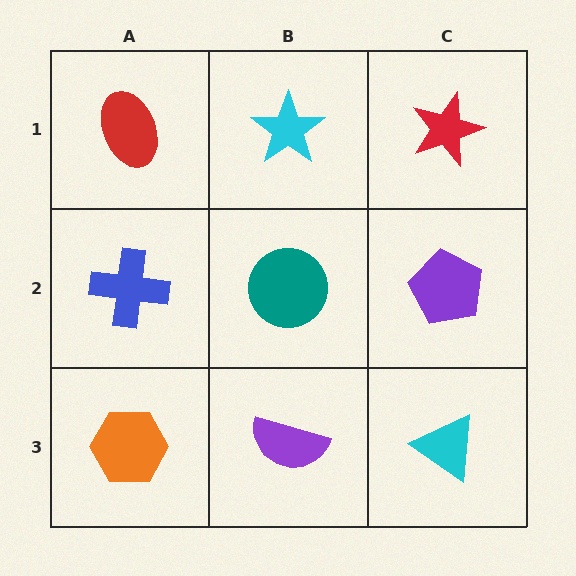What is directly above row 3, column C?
A purple pentagon.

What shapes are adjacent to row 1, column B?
A teal circle (row 2, column B), a red ellipse (row 1, column A), a red star (row 1, column C).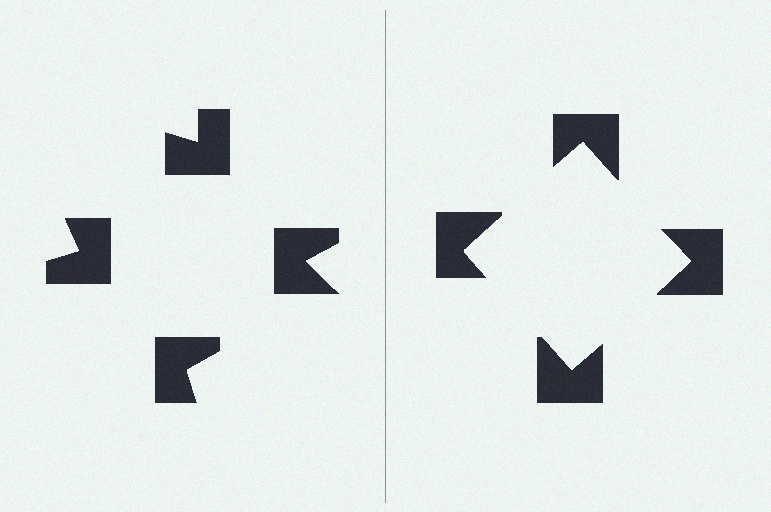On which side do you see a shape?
An illusory square appears on the right side. On the left side the wedge cuts are rotated, so no coherent shape forms.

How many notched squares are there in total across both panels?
8 — 4 on each side.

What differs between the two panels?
The notched squares are positioned identically on both sides; only the wedge orientations differ. On the right they align to a square; on the left they are misaligned.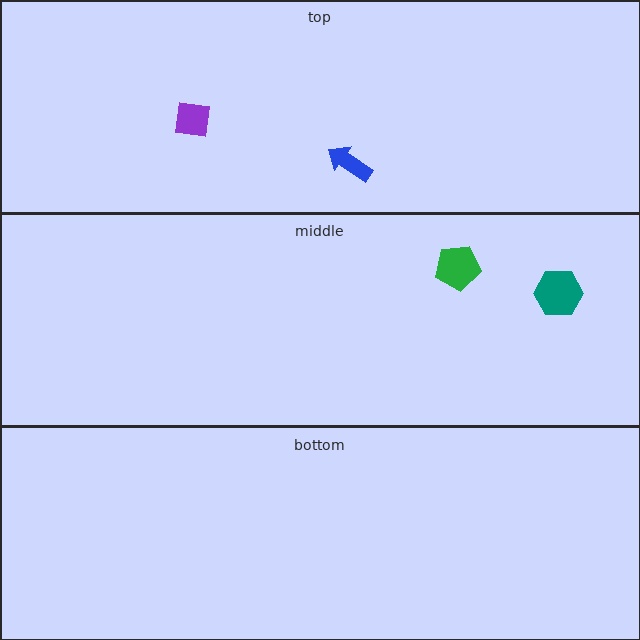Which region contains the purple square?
The top region.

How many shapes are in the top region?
2.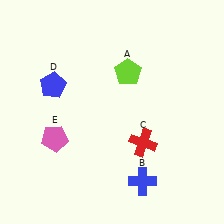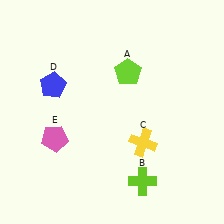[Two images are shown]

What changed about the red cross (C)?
In Image 1, C is red. In Image 2, it changed to yellow.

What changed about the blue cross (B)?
In Image 1, B is blue. In Image 2, it changed to lime.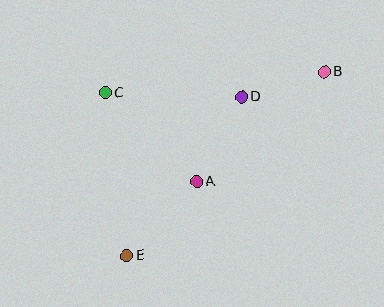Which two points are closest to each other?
Points B and D are closest to each other.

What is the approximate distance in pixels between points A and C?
The distance between A and C is approximately 127 pixels.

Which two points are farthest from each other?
Points B and E are farthest from each other.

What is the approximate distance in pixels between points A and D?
The distance between A and D is approximately 96 pixels.